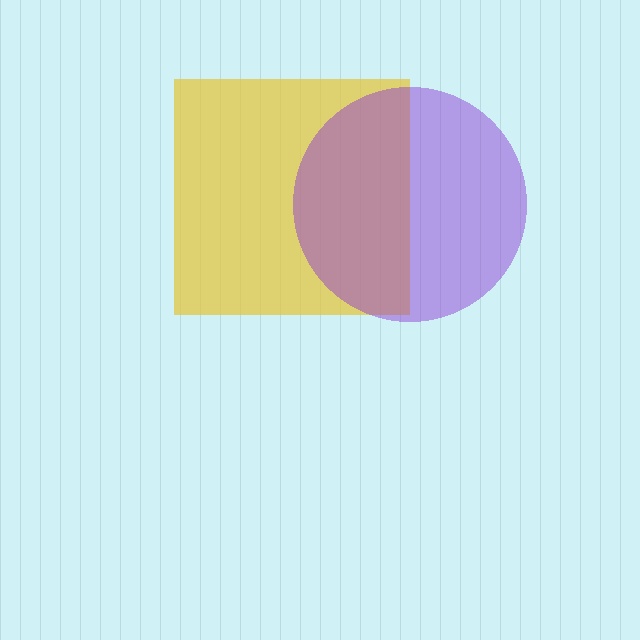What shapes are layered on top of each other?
The layered shapes are: a yellow square, a purple circle.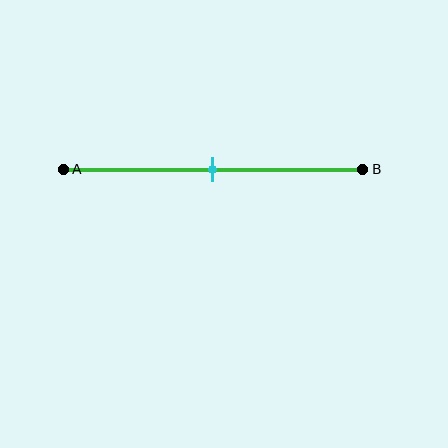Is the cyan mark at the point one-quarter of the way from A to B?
No, the mark is at about 50% from A, not at the 25% one-quarter point.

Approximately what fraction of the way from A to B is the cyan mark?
The cyan mark is approximately 50% of the way from A to B.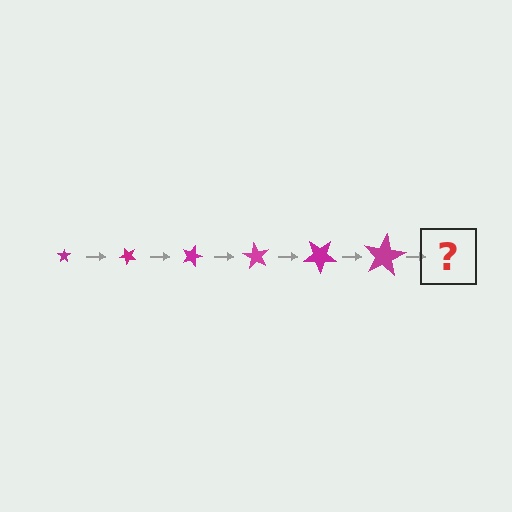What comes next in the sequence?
The next element should be a star, larger than the previous one and rotated 270 degrees from the start.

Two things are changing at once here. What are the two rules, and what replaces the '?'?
The two rules are that the star grows larger each step and it rotates 45 degrees each step. The '?' should be a star, larger than the previous one and rotated 270 degrees from the start.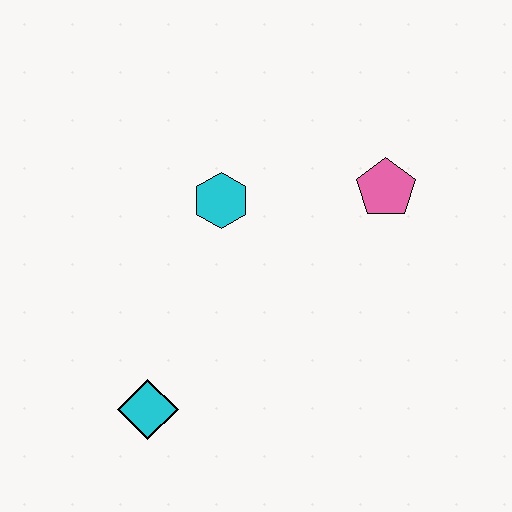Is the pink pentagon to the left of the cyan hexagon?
No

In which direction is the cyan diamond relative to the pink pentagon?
The cyan diamond is to the left of the pink pentagon.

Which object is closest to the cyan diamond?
The cyan hexagon is closest to the cyan diamond.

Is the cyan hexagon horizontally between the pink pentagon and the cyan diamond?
Yes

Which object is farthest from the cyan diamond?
The pink pentagon is farthest from the cyan diamond.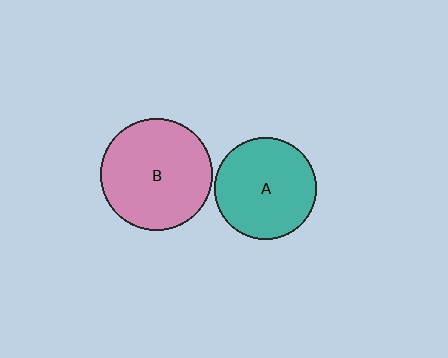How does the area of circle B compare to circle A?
Approximately 1.2 times.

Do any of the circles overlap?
No, none of the circles overlap.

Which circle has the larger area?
Circle B (pink).